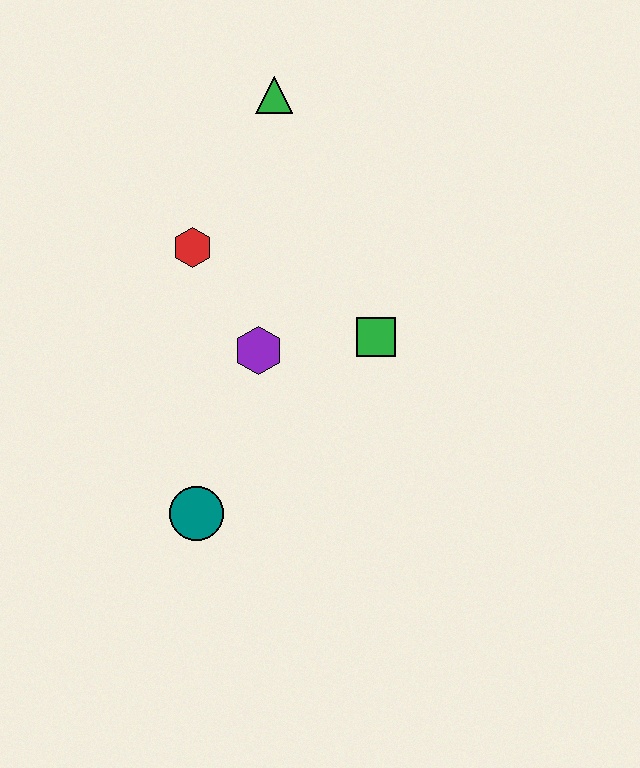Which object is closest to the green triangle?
The red hexagon is closest to the green triangle.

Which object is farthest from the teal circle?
The green triangle is farthest from the teal circle.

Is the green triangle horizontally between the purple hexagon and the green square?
Yes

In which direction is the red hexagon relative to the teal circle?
The red hexagon is above the teal circle.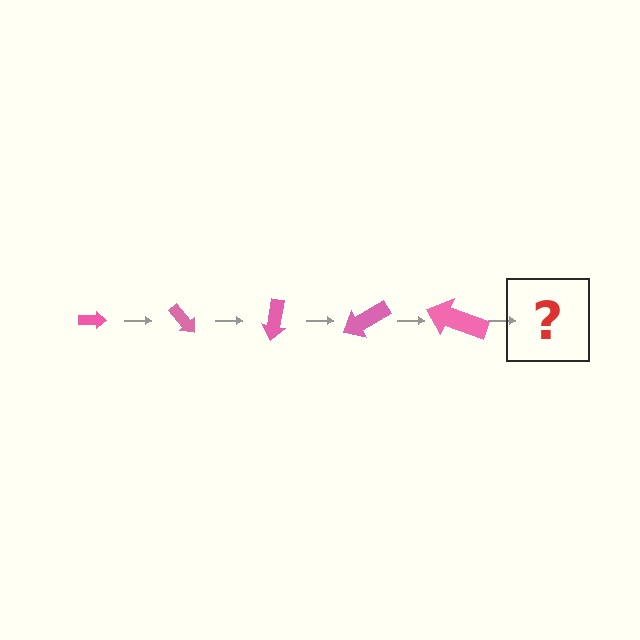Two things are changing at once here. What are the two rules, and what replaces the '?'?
The two rules are that the arrow grows larger each step and it rotates 50 degrees each step. The '?' should be an arrow, larger than the previous one and rotated 250 degrees from the start.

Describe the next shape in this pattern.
It should be an arrow, larger than the previous one and rotated 250 degrees from the start.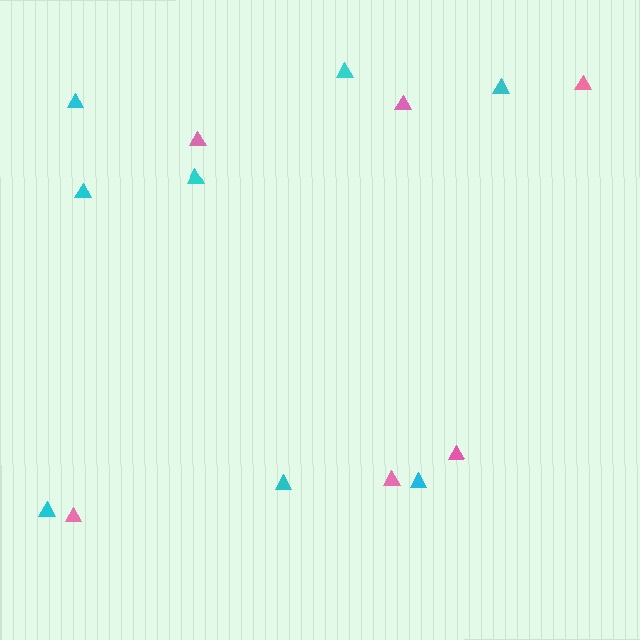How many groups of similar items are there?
There are 2 groups: one group of pink triangles (6) and one group of cyan triangles (8).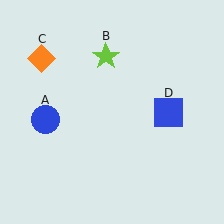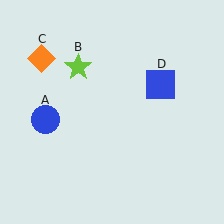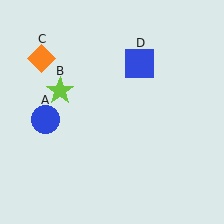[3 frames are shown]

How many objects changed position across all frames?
2 objects changed position: lime star (object B), blue square (object D).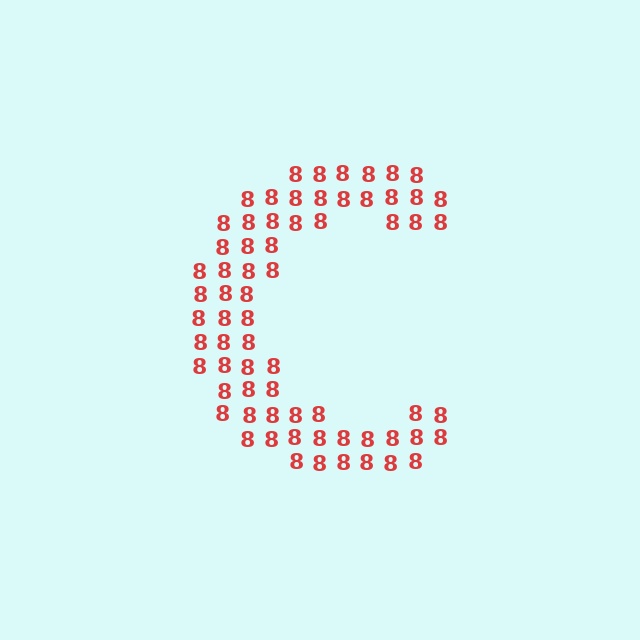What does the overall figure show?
The overall figure shows the letter C.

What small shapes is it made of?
It is made of small digit 8's.